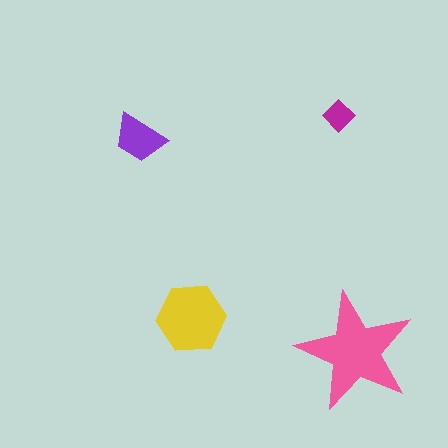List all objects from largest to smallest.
The pink star, the yellow hexagon, the purple trapezoid, the magenta diamond.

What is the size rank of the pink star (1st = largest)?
1st.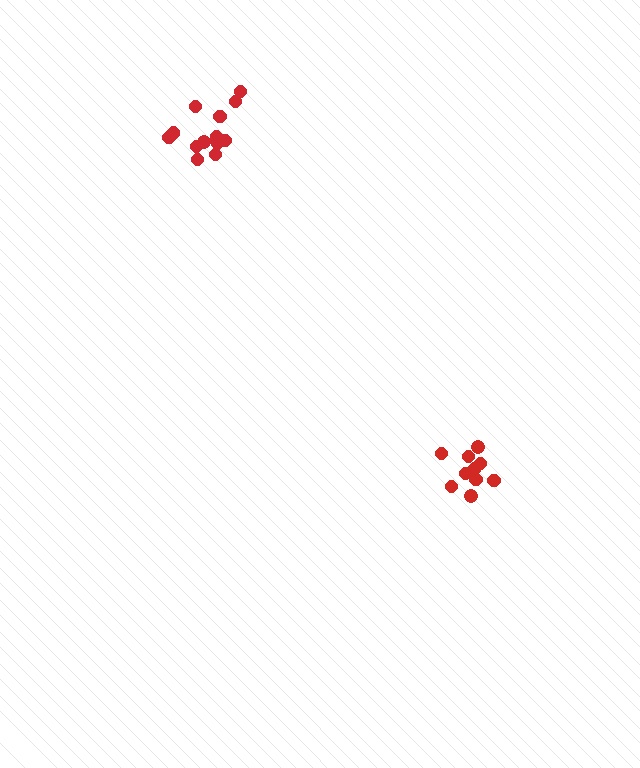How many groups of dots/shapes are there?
There are 2 groups.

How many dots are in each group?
Group 1: 10 dots, Group 2: 13 dots (23 total).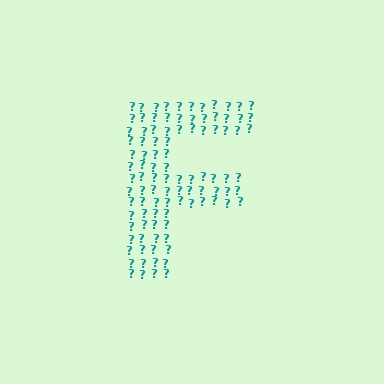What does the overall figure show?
The overall figure shows the letter F.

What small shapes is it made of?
It is made of small question marks.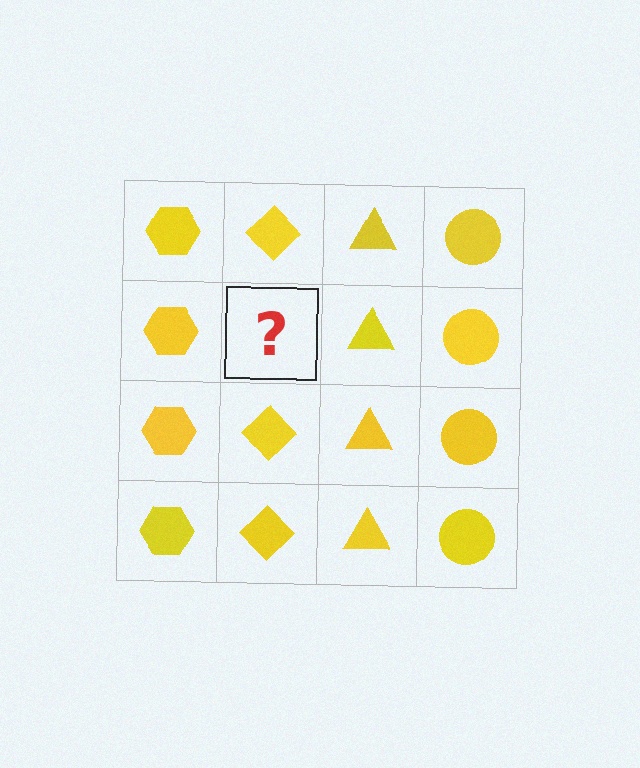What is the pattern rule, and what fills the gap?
The rule is that each column has a consistent shape. The gap should be filled with a yellow diamond.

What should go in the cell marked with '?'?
The missing cell should contain a yellow diamond.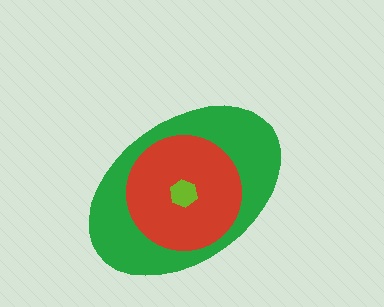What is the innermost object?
The lime hexagon.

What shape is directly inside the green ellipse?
The red circle.